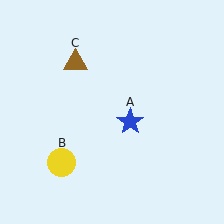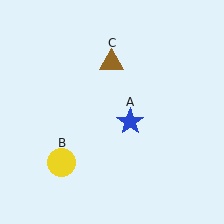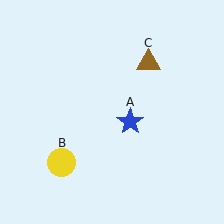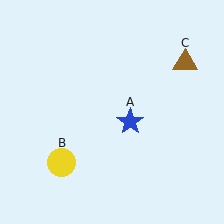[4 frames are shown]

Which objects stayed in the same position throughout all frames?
Blue star (object A) and yellow circle (object B) remained stationary.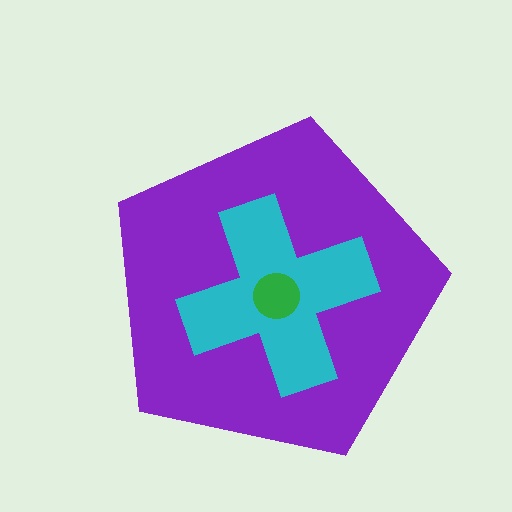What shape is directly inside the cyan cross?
The green circle.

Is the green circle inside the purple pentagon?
Yes.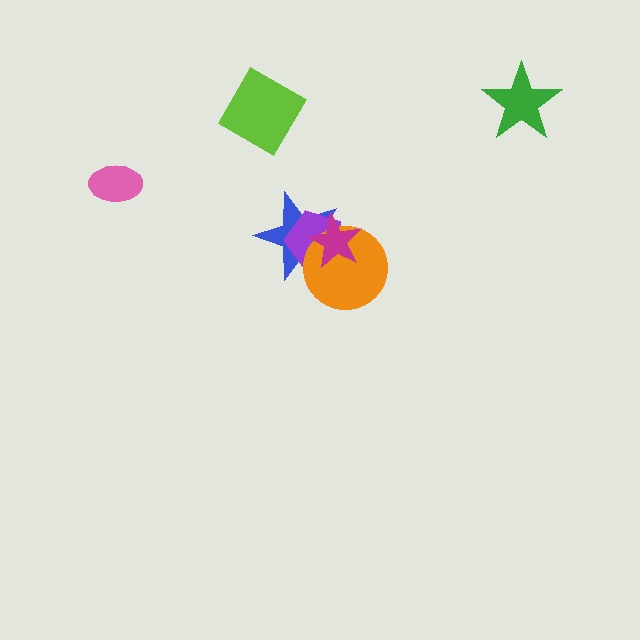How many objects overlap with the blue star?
3 objects overlap with the blue star.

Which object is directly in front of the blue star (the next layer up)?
The purple pentagon is directly in front of the blue star.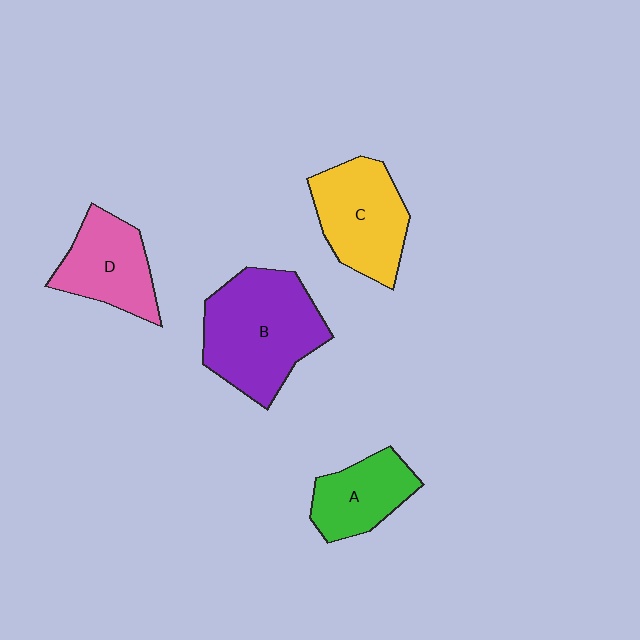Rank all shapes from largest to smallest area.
From largest to smallest: B (purple), C (yellow), D (pink), A (green).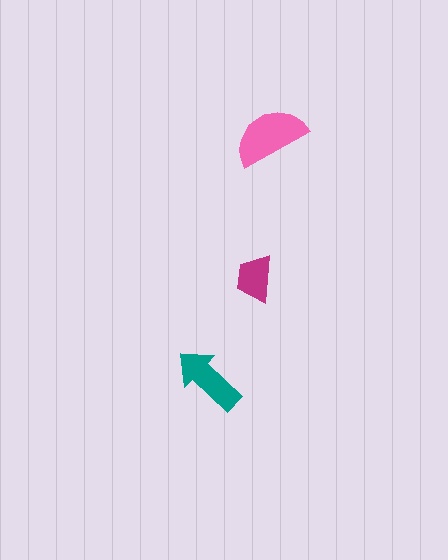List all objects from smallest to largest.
The magenta trapezoid, the teal arrow, the pink semicircle.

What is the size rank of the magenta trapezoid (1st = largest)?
3rd.